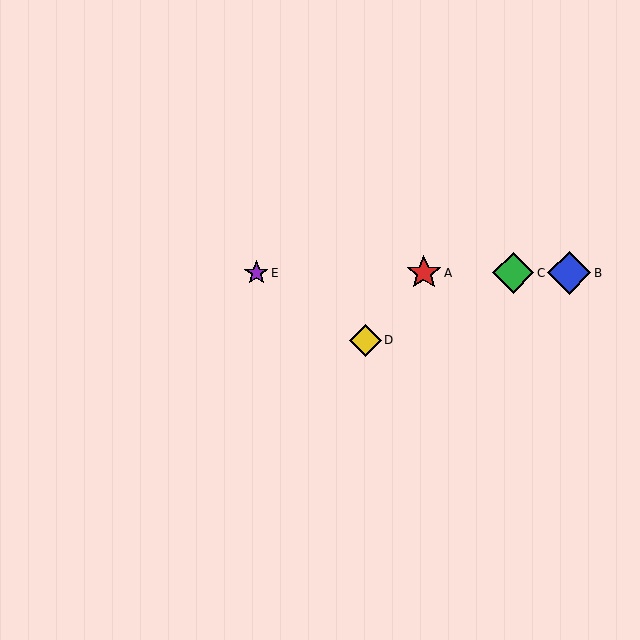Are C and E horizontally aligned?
Yes, both are at y≈273.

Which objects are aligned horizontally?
Objects A, B, C, E are aligned horizontally.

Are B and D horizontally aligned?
No, B is at y≈273 and D is at y≈340.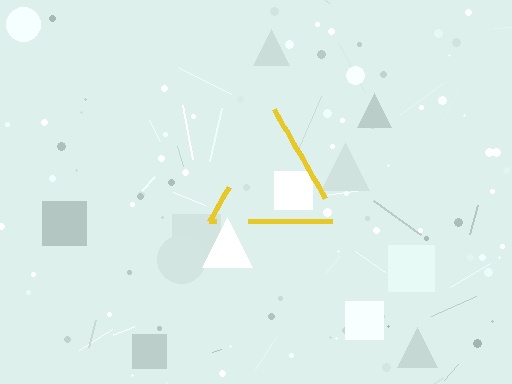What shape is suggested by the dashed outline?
The dashed outline suggests a triangle.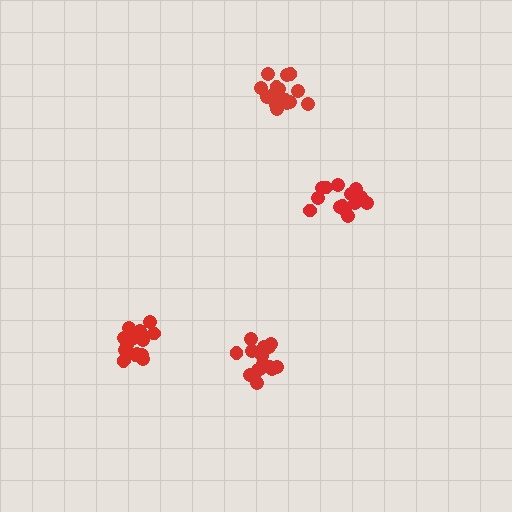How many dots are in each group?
Group 1: 18 dots, Group 2: 16 dots, Group 3: 18 dots, Group 4: 15 dots (67 total).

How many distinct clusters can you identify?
There are 4 distinct clusters.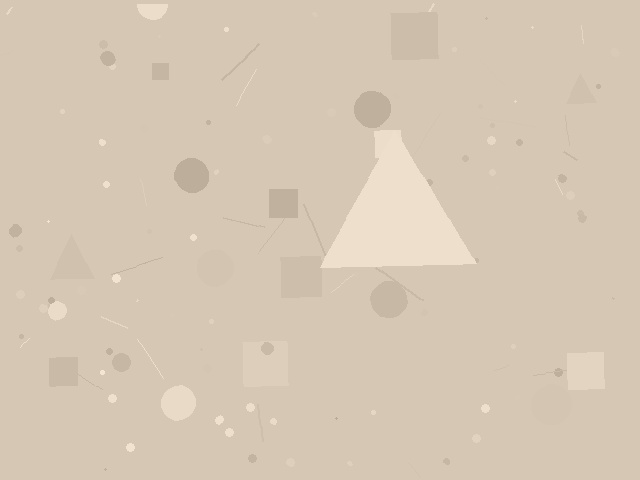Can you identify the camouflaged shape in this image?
The camouflaged shape is a triangle.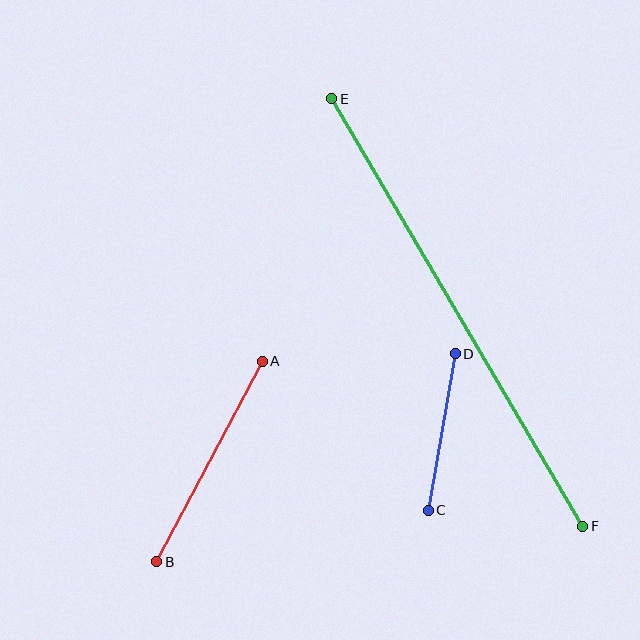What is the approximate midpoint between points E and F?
The midpoint is at approximately (457, 313) pixels.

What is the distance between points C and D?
The distance is approximately 159 pixels.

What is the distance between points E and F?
The distance is approximately 495 pixels.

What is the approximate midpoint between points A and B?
The midpoint is at approximately (209, 462) pixels.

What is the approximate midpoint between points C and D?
The midpoint is at approximately (442, 432) pixels.